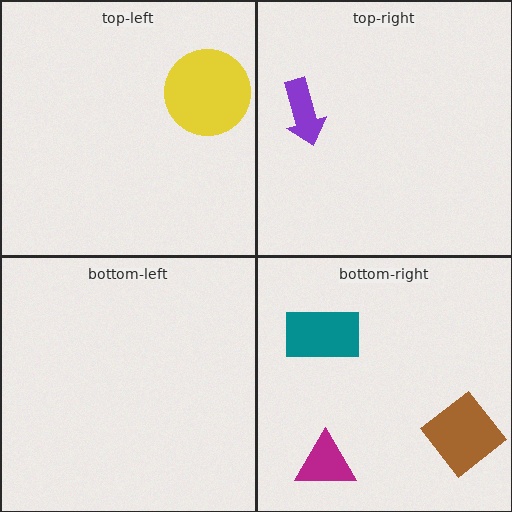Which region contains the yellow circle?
The top-left region.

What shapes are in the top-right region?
The purple arrow.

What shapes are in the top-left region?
The yellow circle.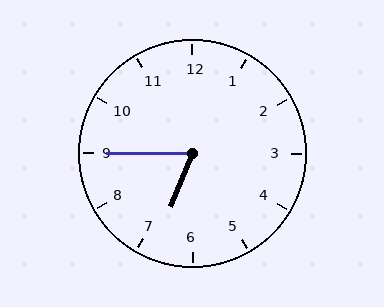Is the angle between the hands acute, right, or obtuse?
It is acute.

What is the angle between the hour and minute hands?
Approximately 68 degrees.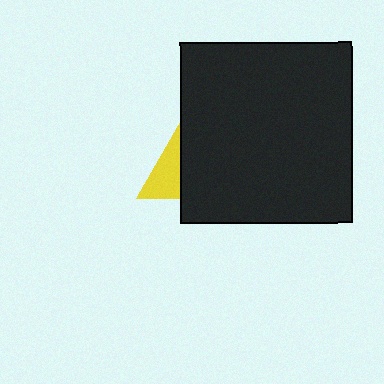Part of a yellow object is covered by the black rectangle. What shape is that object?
It is a triangle.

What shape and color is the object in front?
The object in front is a black rectangle.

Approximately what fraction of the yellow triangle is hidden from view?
Roughly 67% of the yellow triangle is hidden behind the black rectangle.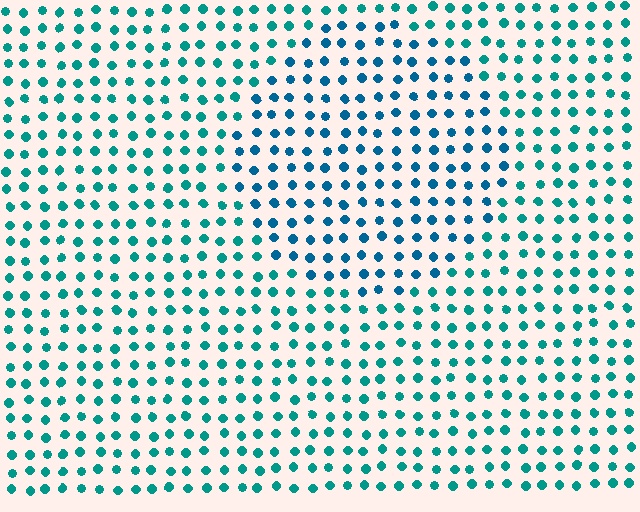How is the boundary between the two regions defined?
The boundary is defined purely by a slight shift in hue (about 25 degrees). Spacing, size, and orientation are identical on both sides.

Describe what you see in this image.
The image is filled with small teal elements in a uniform arrangement. A circle-shaped region is visible where the elements are tinted to a slightly different hue, forming a subtle color boundary.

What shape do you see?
I see a circle.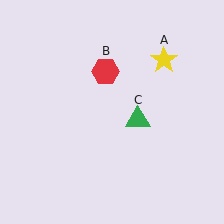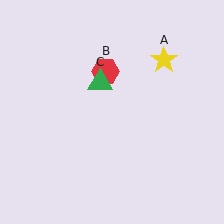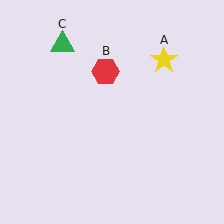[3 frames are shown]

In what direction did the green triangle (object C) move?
The green triangle (object C) moved up and to the left.